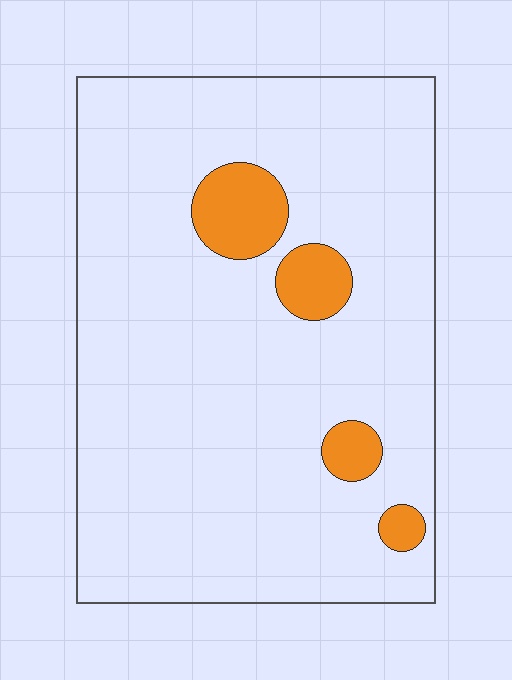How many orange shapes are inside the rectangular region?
4.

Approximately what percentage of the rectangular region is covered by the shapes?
Approximately 10%.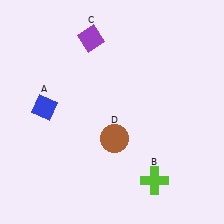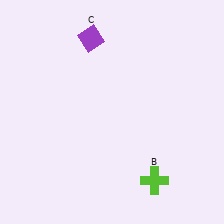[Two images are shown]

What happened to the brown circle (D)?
The brown circle (D) was removed in Image 2. It was in the bottom-right area of Image 1.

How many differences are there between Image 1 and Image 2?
There are 2 differences between the two images.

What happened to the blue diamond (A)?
The blue diamond (A) was removed in Image 2. It was in the top-left area of Image 1.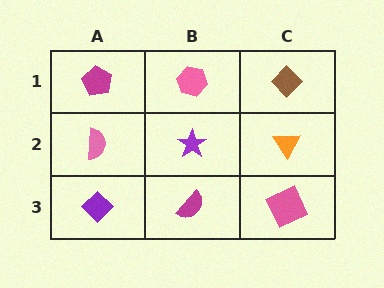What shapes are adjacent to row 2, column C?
A brown diamond (row 1, column C), a pink square (row 3, column C), a purple star (row 2, column B).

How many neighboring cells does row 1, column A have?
2.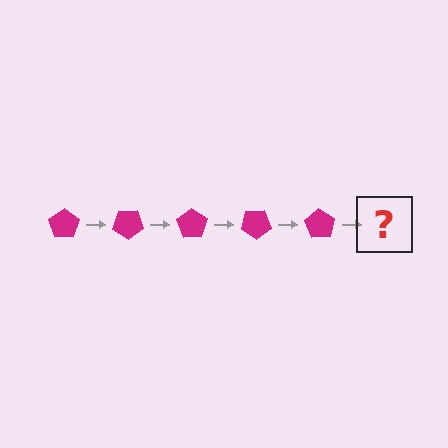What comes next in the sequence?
The next element should be a magenta pentagon rotated 175 degrees.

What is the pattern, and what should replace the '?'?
The pattern is that the pentagon rotates 35 degrees each step. The '?' should be a magenta pentagon rotated 175 degrees.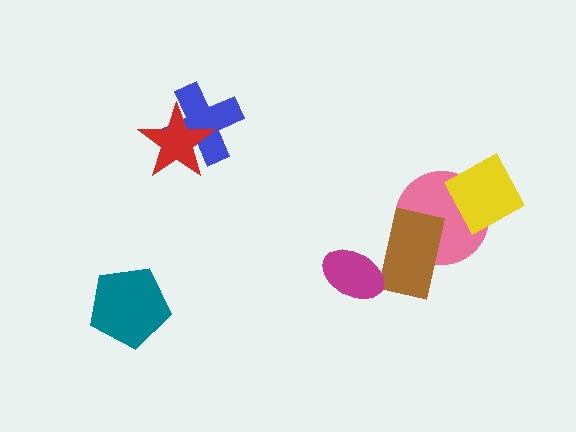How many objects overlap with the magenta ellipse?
1 object overlaps with the magenta ellipse.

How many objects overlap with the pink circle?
2 objects overlap with the pink circle.